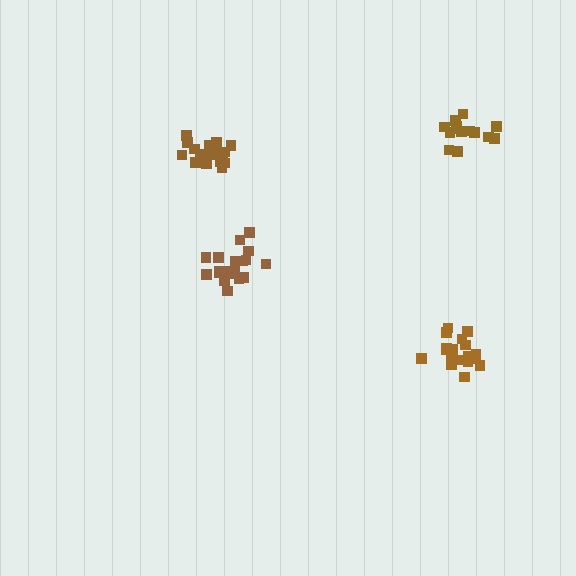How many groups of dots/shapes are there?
There are 4 groups.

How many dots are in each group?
Group 1: 20 dots, Group 2: 18 dots, Group 3: 14 dots, Group 4: 20 dots (72 total).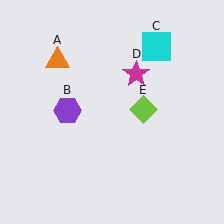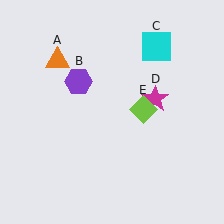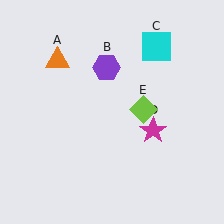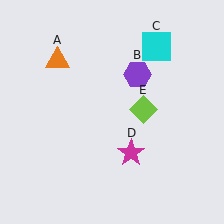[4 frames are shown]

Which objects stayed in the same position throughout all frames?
Orange triangle (object A) and cyan square (object C) and lime diamond (object E) remained stationary.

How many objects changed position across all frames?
2 objects changed position: purple hexagon (object B), magenta star (object D).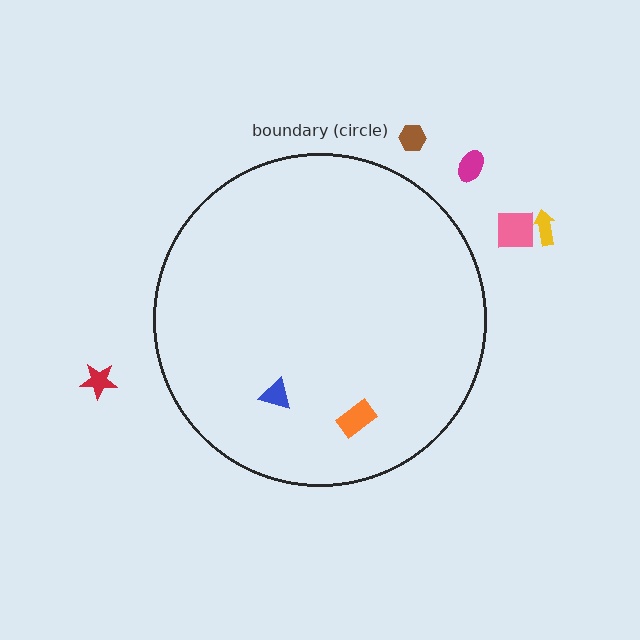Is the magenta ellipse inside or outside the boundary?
Outside.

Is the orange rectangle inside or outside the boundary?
Inside.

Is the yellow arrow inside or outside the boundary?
Outside.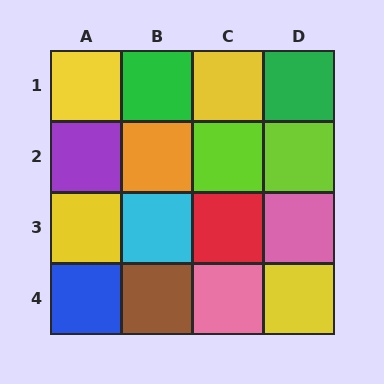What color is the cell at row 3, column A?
Yellow.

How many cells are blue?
1 cell is blue.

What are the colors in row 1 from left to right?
Yellow, green, yellow, green.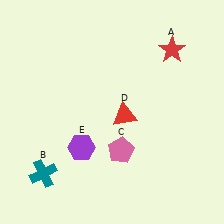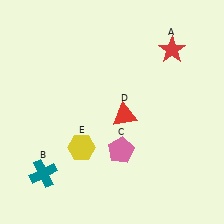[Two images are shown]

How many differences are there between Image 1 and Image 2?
There is 1 difference between the two images.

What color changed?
The hexagon (E) changed from purple in Image 1 to yellow in Image 2.